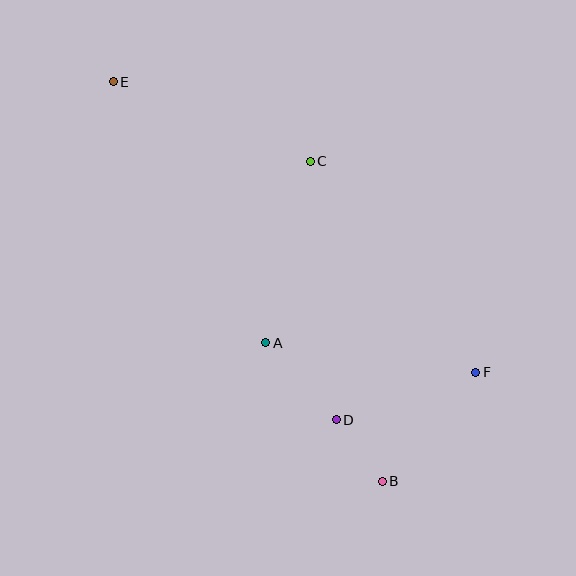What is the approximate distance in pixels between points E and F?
The distance between E and F is approximately 465 pixels.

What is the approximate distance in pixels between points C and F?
The distance between C and F is approximately 268 pixels.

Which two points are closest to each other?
Points B and D are closest to each other.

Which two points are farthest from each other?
Points B and E are farthest from each other.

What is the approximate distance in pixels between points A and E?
The distance between A and E is approximately 303 pixels.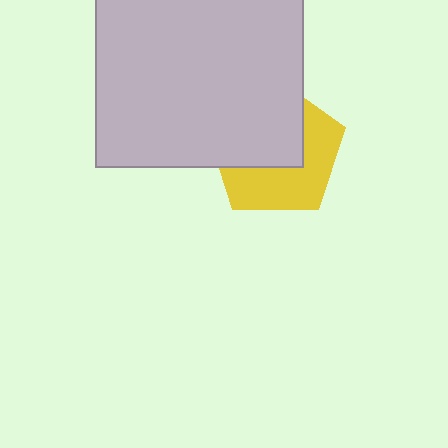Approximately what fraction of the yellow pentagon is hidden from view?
Roughly 51% of the yellow pentagon is hidden behind the light gray square.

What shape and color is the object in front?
The object in front is a light gray square.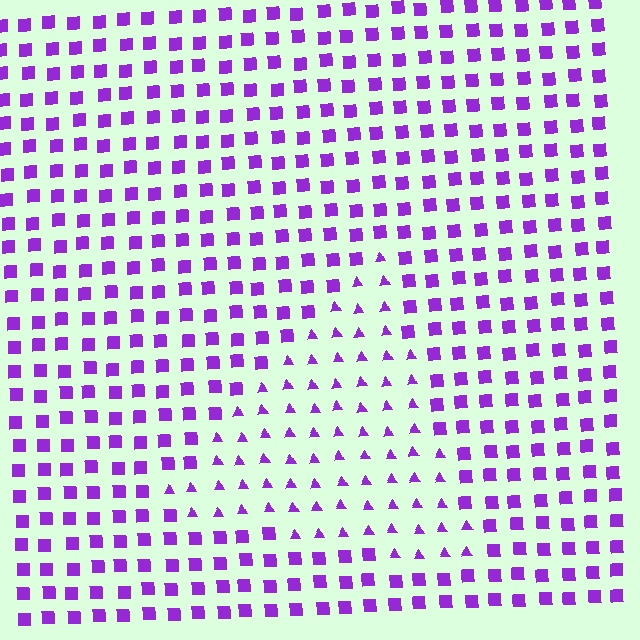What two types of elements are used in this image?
The image uses triangles inside the triangle region and squares outside it.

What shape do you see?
I see a triangle.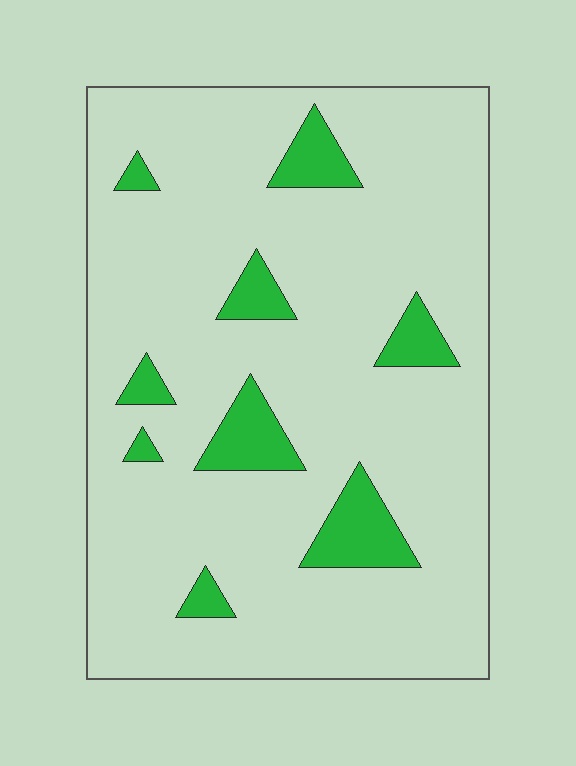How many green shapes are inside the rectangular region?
9.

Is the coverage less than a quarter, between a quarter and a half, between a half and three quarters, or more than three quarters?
Less than a quarter.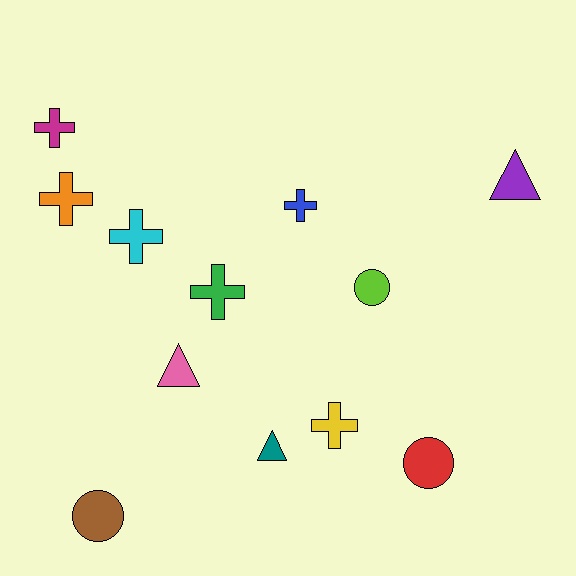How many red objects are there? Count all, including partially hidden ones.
There is 1 red object.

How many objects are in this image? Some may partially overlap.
There are 12 objects.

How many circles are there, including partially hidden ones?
There are 3 circles.